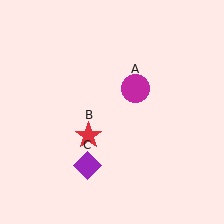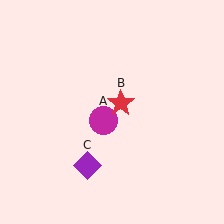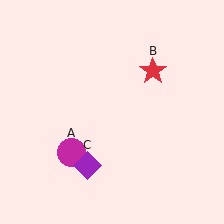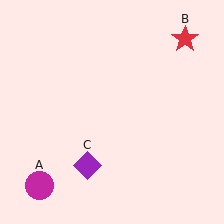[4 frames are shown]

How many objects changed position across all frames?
2 objects changed position: magenta circle (object A), red star (object B).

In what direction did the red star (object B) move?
The red star (object B) moved up and to the right.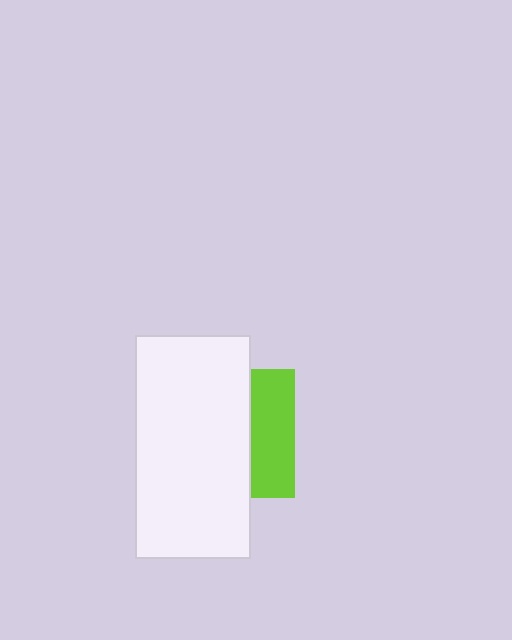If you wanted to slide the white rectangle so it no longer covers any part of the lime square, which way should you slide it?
Slide it left — that is the most direct way to separate the two shapes.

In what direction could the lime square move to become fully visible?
The lime square could move right. That would shift it out from behind the white rectangle entirely.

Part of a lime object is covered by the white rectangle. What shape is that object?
It is a square.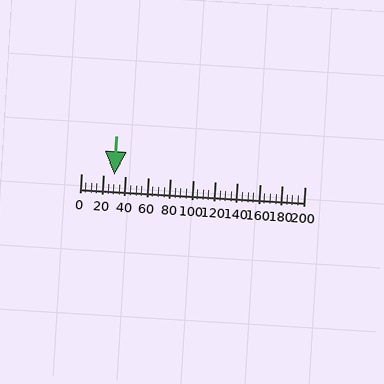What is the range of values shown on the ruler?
The ruler shows values from 0 to 200.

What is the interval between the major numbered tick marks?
The major tick marks are spaced 20 units apart.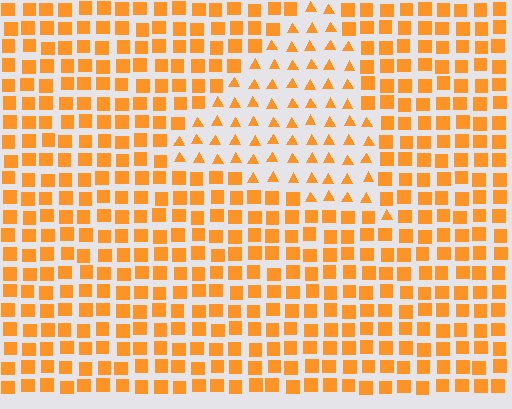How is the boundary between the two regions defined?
The boundary is defined by a change in element shape: triangles inside vs. squares outside. All elements share the same color and spacing.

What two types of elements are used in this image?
The image uses triangles inside the triangle region and squares outside it.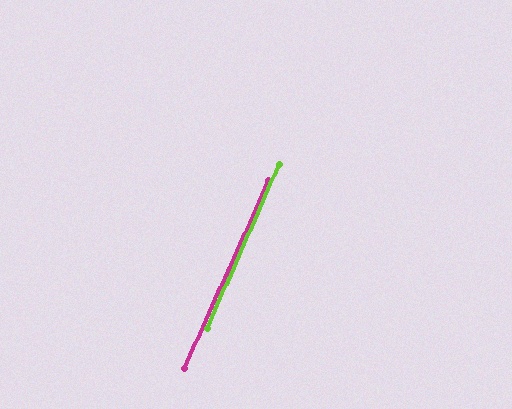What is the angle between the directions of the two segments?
Approximately 0 degrees.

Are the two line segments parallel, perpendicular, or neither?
Parallel — their directions differ by only 0.3°.